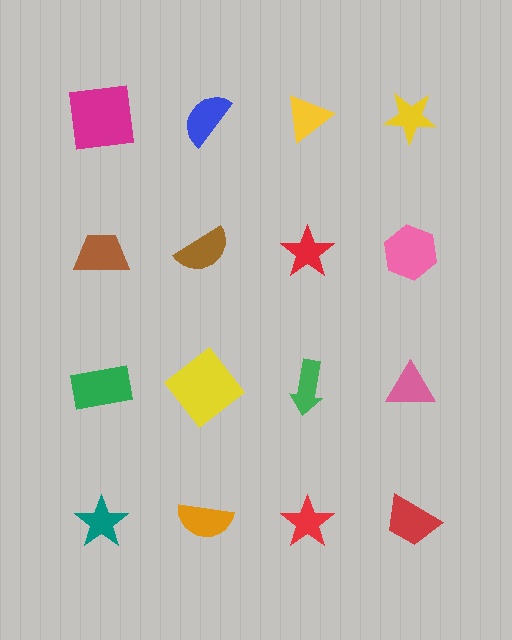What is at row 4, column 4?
A red trapezoid.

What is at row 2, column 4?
A pink hexagon.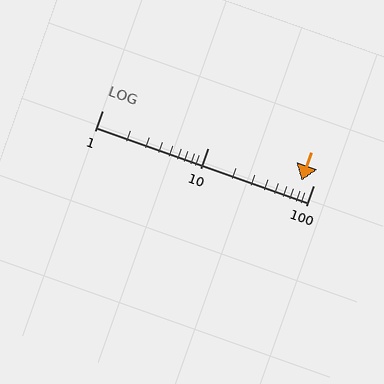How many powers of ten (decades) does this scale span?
The scale spans 2 decades, from 1 to 100.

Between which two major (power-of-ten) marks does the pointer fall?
The pointer is between 10 and 100.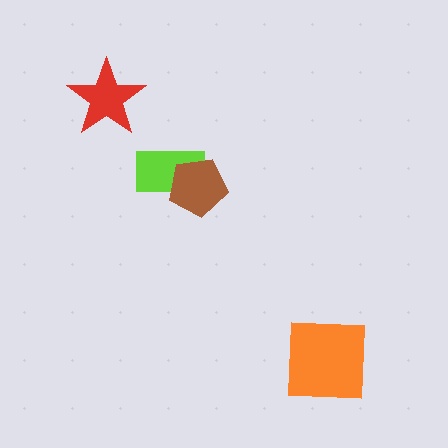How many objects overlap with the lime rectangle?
1 object overlaps with the lime rectangle.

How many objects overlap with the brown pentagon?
1 object overlaps with the brown pentagon.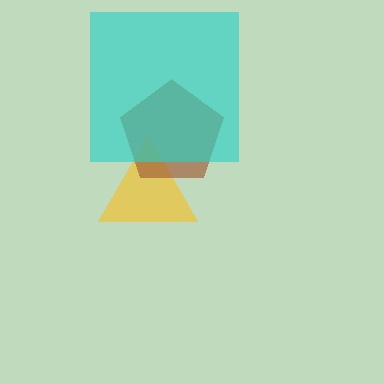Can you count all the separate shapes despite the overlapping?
Yes, there are 3 separate shapes.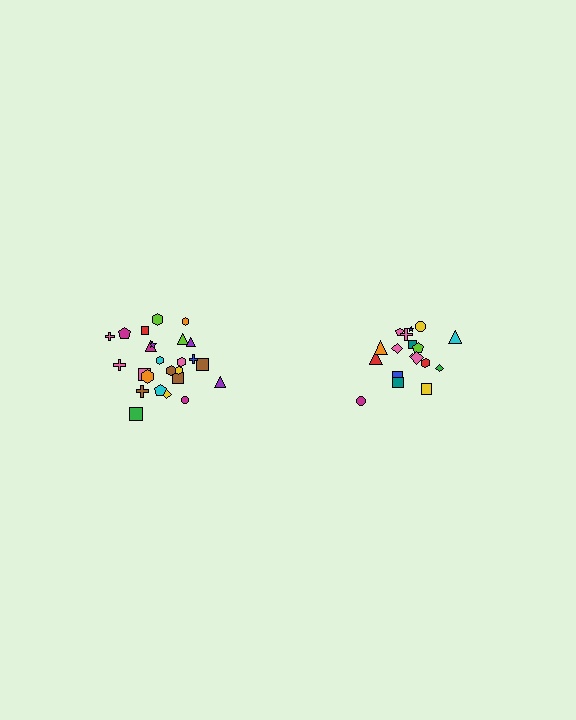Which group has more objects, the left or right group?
The left group.